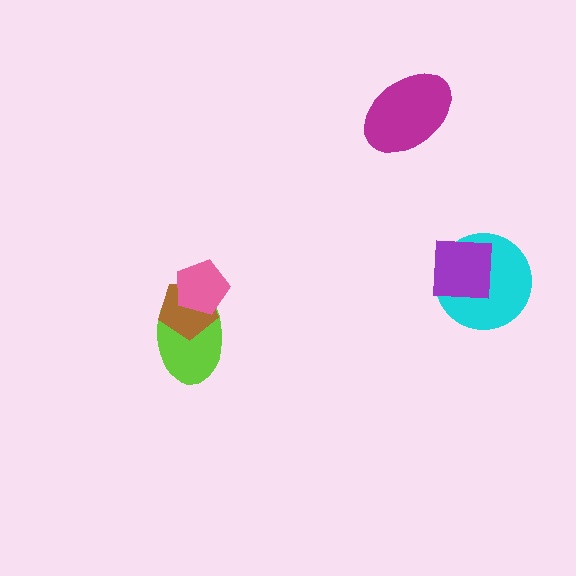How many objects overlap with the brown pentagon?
2 objects overlap with the brown pentagon.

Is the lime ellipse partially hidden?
Yes, it is partially covered by another shape.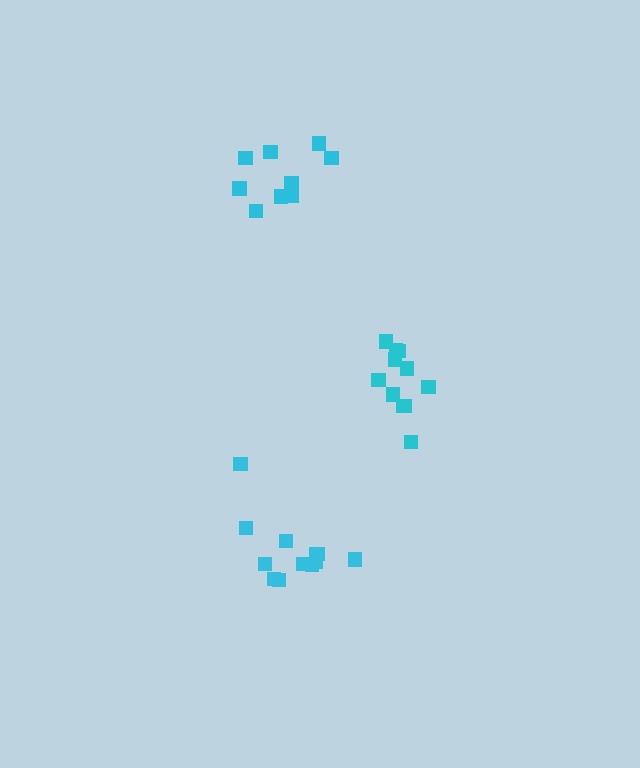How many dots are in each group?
Group 1: 12 dots, Group 2: 11 dots, Group 3: 9 dots (32 total).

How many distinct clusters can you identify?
There are 3 distinct clusters.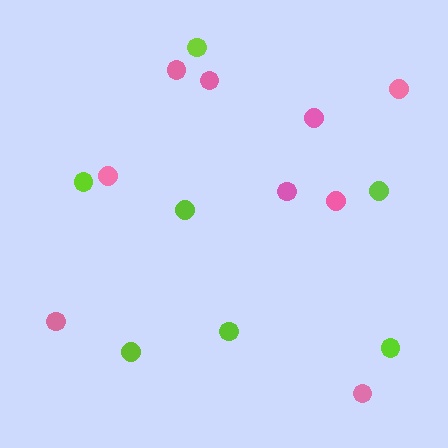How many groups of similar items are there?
There are 2 groups: one group of pink circles (9) and one group of lime circles (7).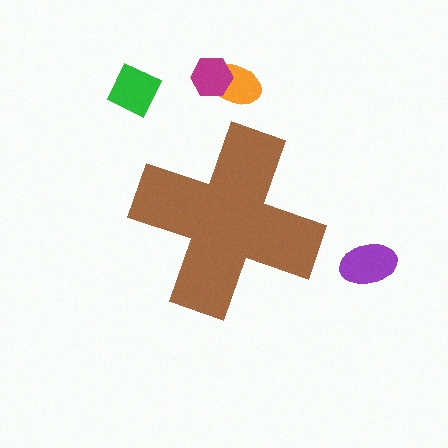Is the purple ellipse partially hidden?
No, the purple ellipse is fully visible.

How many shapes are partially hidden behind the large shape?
0 shapes are partially hidden.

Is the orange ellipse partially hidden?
No, the orange ellipse is fully visible.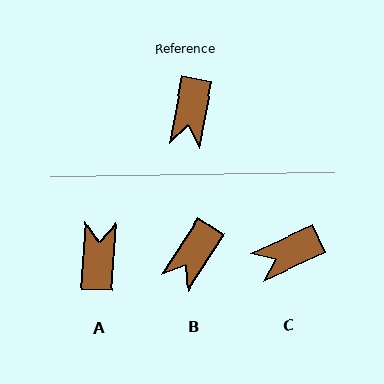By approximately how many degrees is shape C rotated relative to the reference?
Approximately 55 degrees clockwise.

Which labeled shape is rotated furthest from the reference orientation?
A, about 174 degrees away.